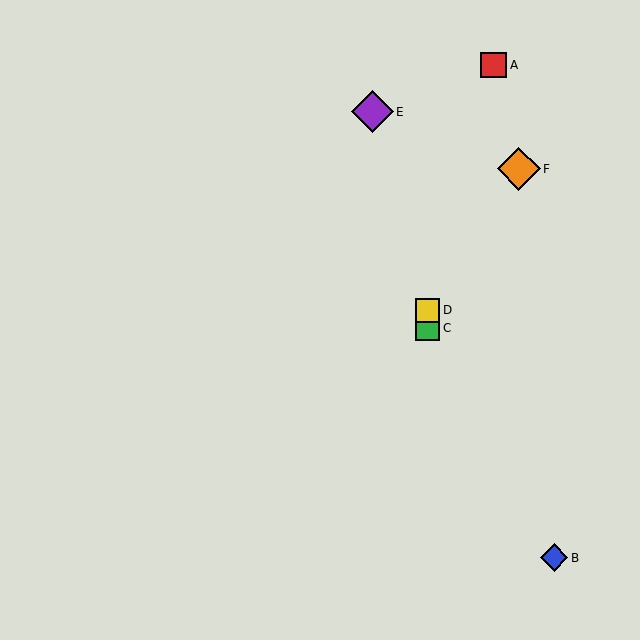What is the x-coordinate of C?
Object C is at x≈428.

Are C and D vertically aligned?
Yes, both are at x≈428.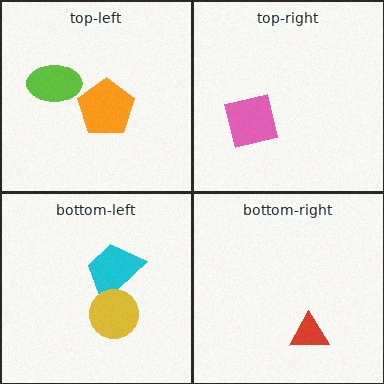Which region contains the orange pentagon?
The top-left region.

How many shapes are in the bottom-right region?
1.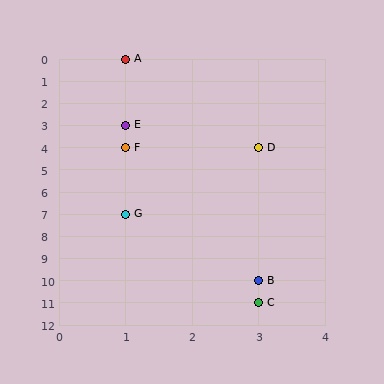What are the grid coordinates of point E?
Point E is at grid coordinates (1, 3).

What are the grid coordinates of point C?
Point C is at grid coordinates (3, 11).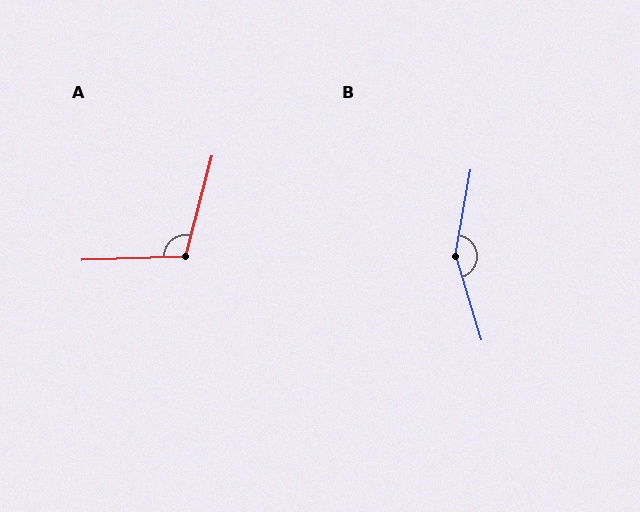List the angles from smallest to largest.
A (107°), B (153°).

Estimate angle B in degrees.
Approximately 153 degrees.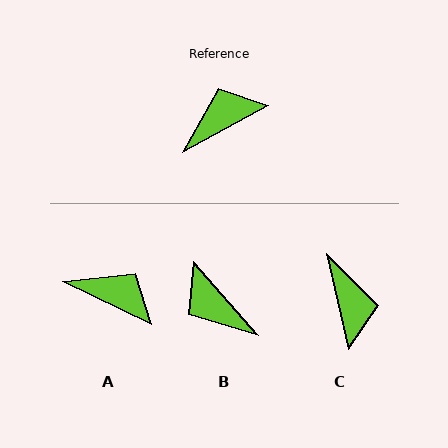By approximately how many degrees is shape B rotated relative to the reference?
Approximately 103 degrees counter-clockwise.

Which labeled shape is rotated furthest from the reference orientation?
C, about 105 degrees away.